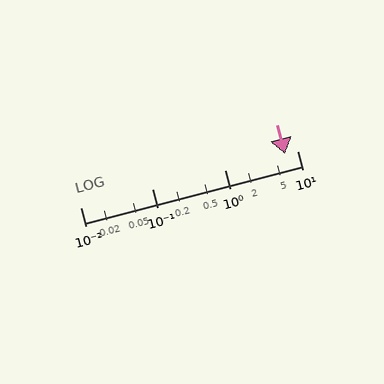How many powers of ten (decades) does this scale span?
The scale spans 3 decades, from 0.01 to 10.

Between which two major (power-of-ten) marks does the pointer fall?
The pointer is between 1 and 10.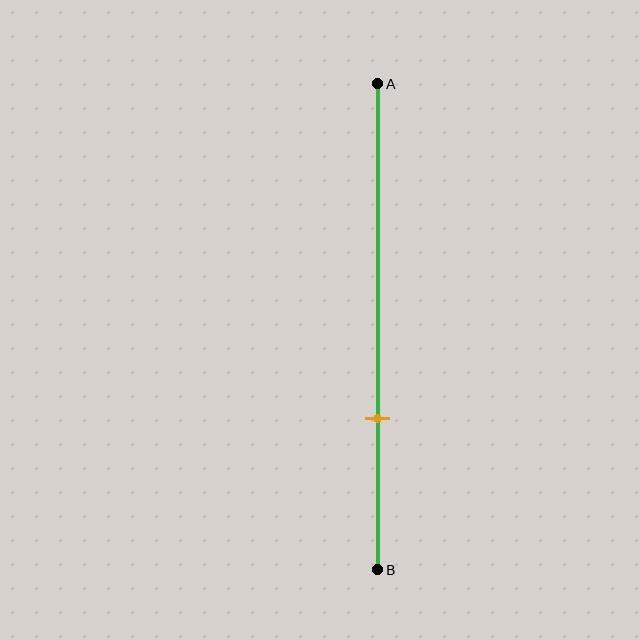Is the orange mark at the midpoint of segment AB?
No, the mark is at about 70% from A, not at the 50% midpoint.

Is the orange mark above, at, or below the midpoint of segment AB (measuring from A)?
The orange mark is below the midpoint of segment AB.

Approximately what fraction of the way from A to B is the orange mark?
The orange mark is approximately 70% of the way from A to B.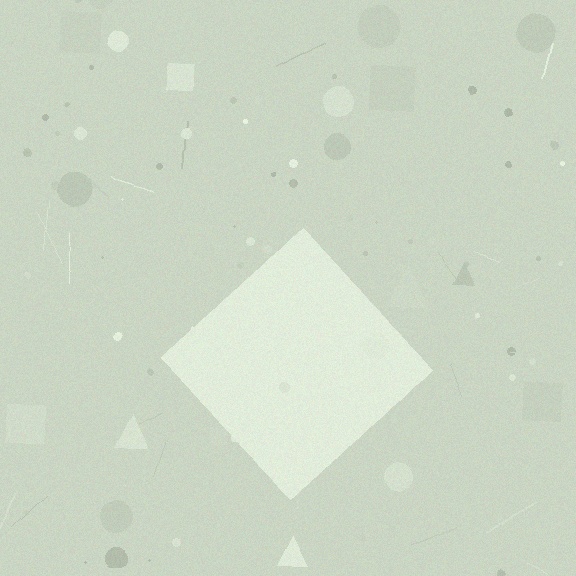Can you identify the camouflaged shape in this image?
The camouflaged shape is a diamond.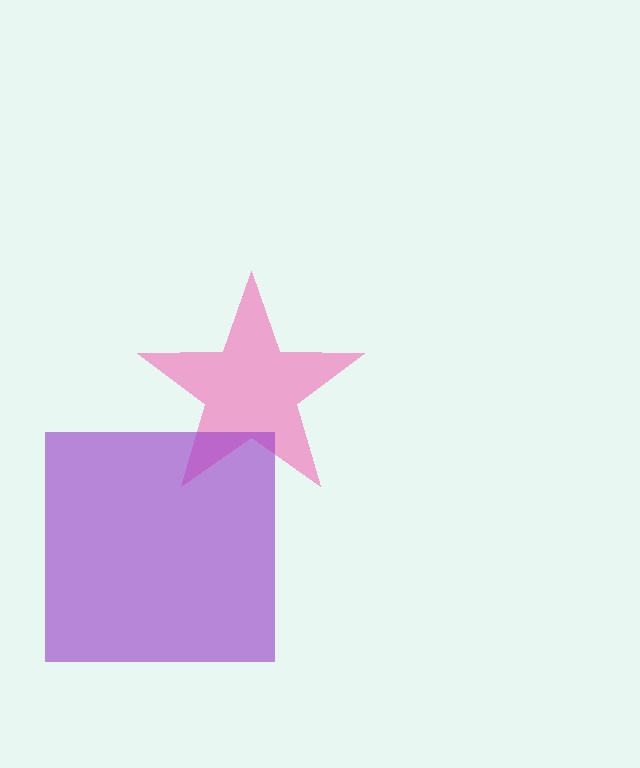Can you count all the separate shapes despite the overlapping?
Yes, there are 2 separate shapes.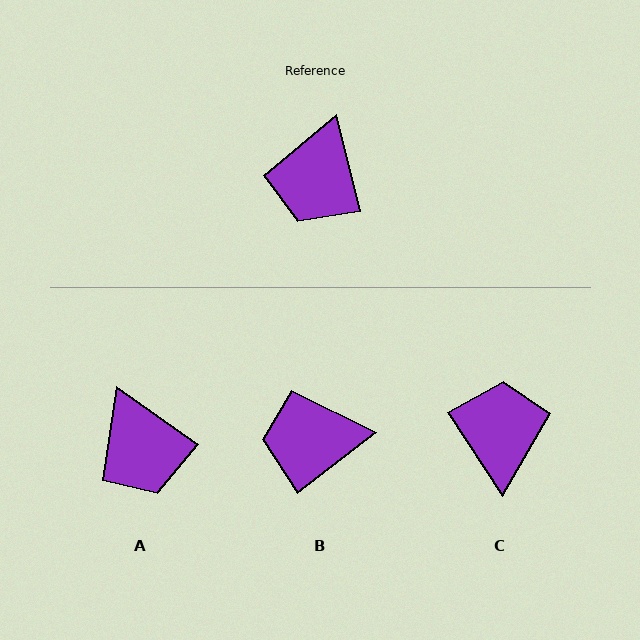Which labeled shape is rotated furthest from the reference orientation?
C, about 161 degrees away.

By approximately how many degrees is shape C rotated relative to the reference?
Approximately 161 degrees clockwise.